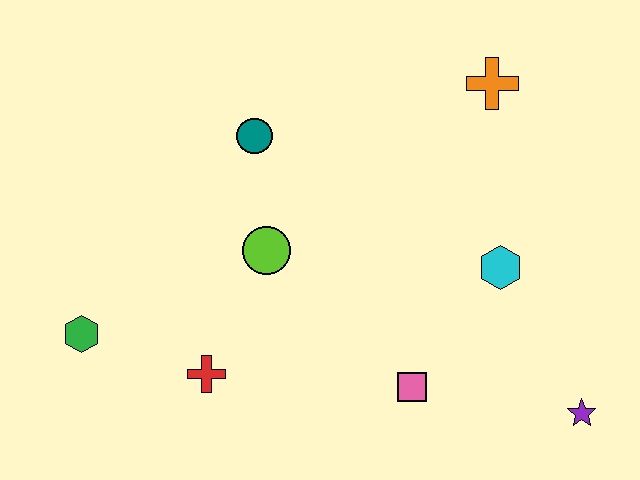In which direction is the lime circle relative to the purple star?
The lime circle is to the left of the purple star.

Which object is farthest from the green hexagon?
The purple star is farthest from the green hexagon.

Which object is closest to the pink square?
The cyan hexagon is closest to the pink square.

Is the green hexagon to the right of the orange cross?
No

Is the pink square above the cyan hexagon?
No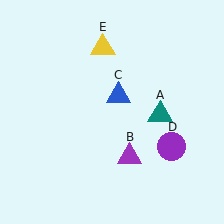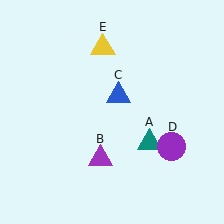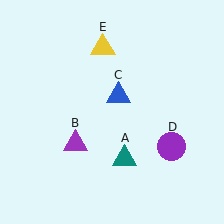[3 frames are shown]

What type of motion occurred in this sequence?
The teal triangle (object A), purple triangle (object B) rotated clockwise around the center of the scene.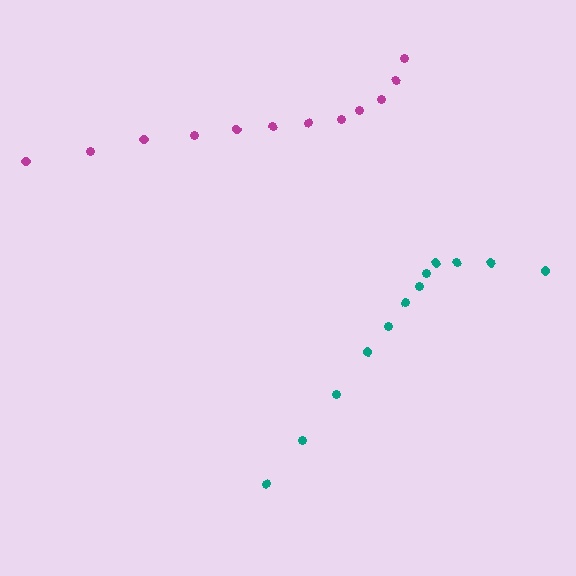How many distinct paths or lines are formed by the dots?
There are 2 distinct paths.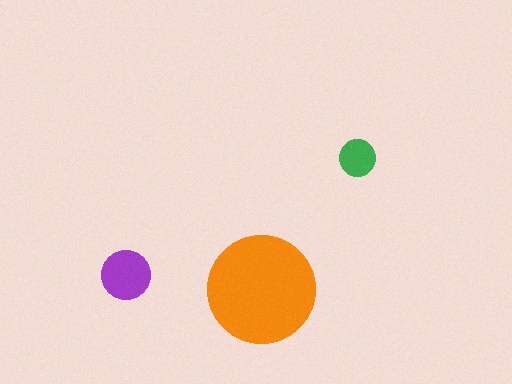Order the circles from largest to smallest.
the orange one, the purple one, the green one.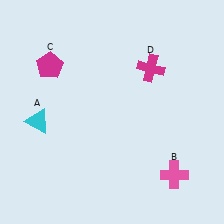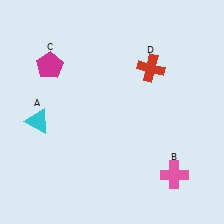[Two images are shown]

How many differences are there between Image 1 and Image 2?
There is 1 difference between the two images.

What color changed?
The cross (D) changed from magenta in Image 1 to red in Image 2.